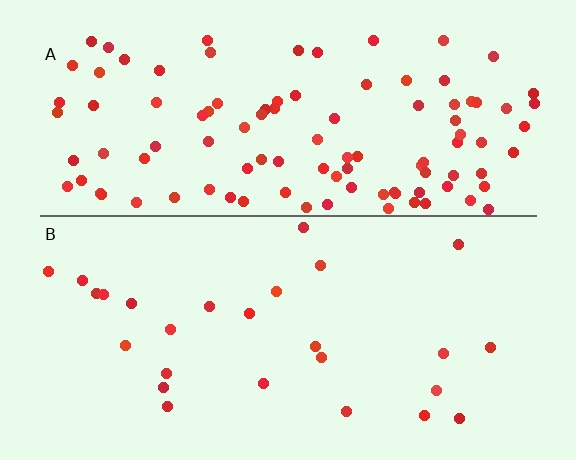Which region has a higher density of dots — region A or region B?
A (the top).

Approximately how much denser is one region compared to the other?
Approximately 4.0× — region A over region B.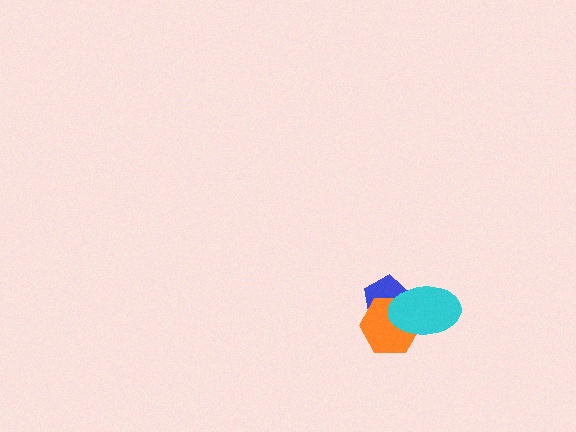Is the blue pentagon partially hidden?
Yes, it is partially covered by another shape.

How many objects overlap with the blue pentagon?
2 objects overlap with the blue pentagon.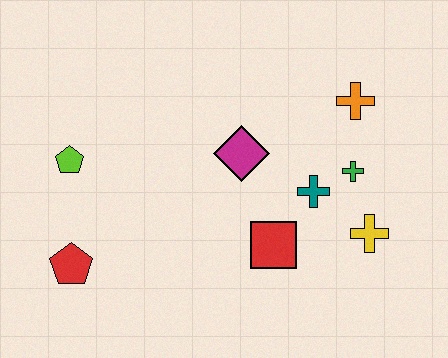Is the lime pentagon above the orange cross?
No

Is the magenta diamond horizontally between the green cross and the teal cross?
No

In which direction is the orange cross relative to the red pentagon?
The orange cross is to the right of the red pentagon.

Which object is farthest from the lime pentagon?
The yellow cross is farthest from the lime pentagon.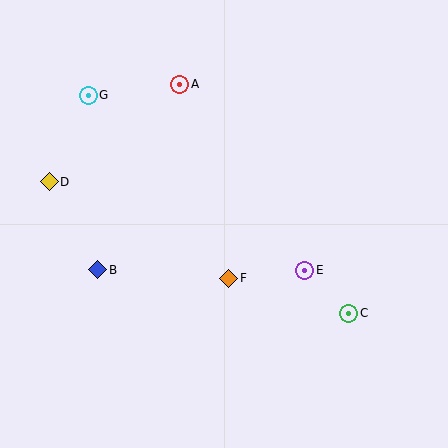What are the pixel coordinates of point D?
Point D is at (49, 182).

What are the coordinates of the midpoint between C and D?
The midpoint between C and D is at (199, 248).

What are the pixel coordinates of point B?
Point B is at (98, 270).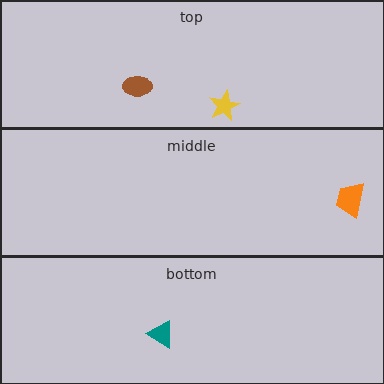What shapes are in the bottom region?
The teal triangle.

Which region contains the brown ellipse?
The top region.